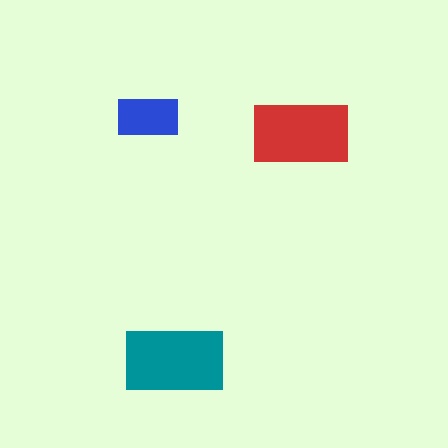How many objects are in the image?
There are 3 objects in the image.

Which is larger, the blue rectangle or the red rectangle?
The red one.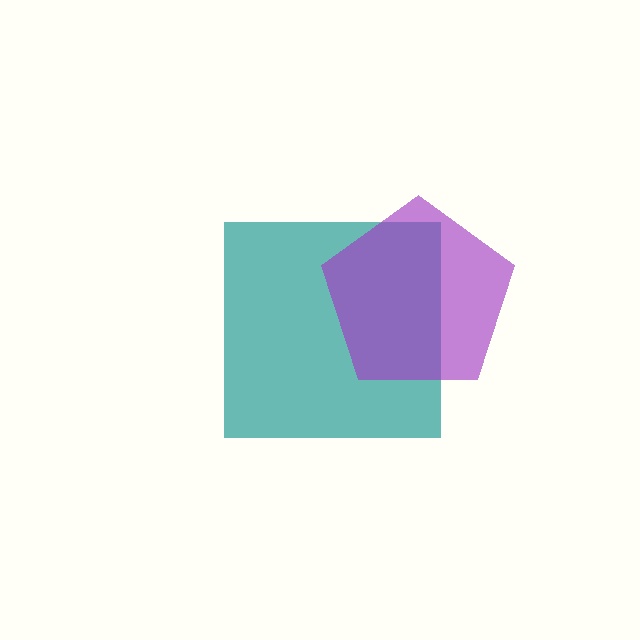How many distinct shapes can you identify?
There are 2 distinct shapes: a teal square, a purple pentagon.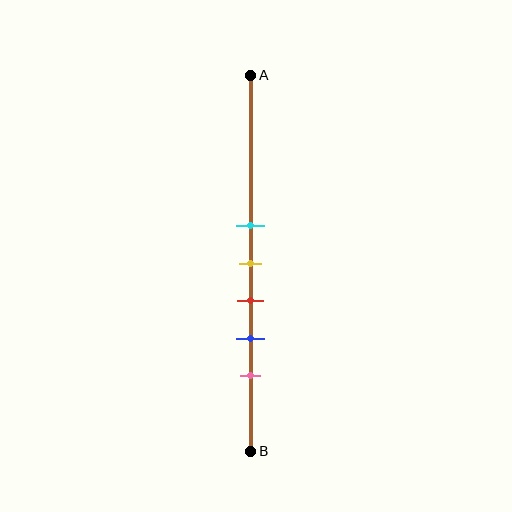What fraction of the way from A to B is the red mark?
The red mark is approximately 60% (0.6) of the way from A to B.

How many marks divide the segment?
There are 5 marks dividing the segment.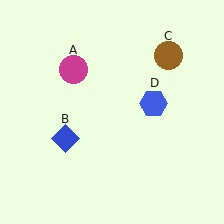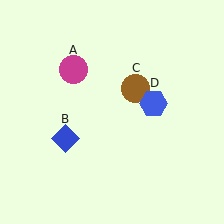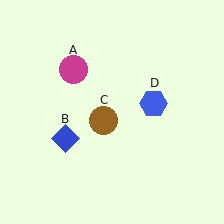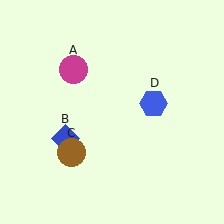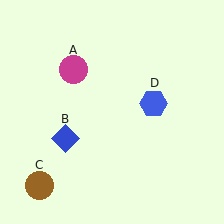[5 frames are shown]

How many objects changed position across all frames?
1 object changed position: brown circle (object C).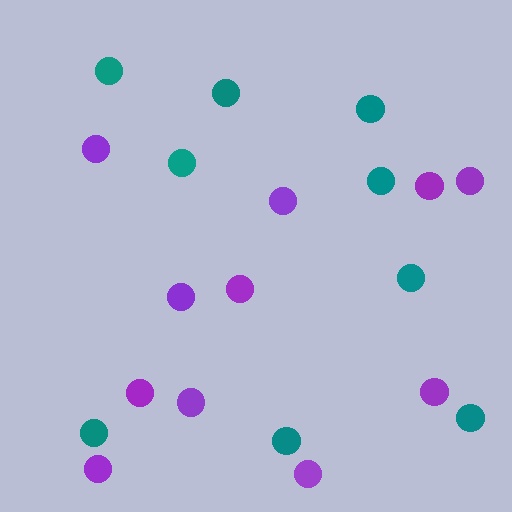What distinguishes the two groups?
There are 2 groups: one group of teal circles (9) and one group of purple circles (11).